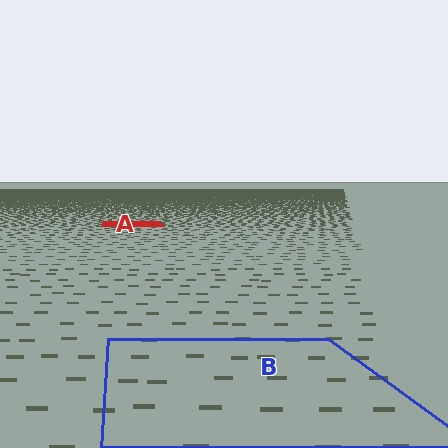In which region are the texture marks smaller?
The texture marks are smaller in region A, because it is farther away.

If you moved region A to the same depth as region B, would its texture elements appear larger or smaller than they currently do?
They would appear larger. At a closer depth, the same texture elements are projected at a bigger on-screen size.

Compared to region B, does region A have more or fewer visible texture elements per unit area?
Region A has more texture elements per unit area — they are packed more densely because it is farther away.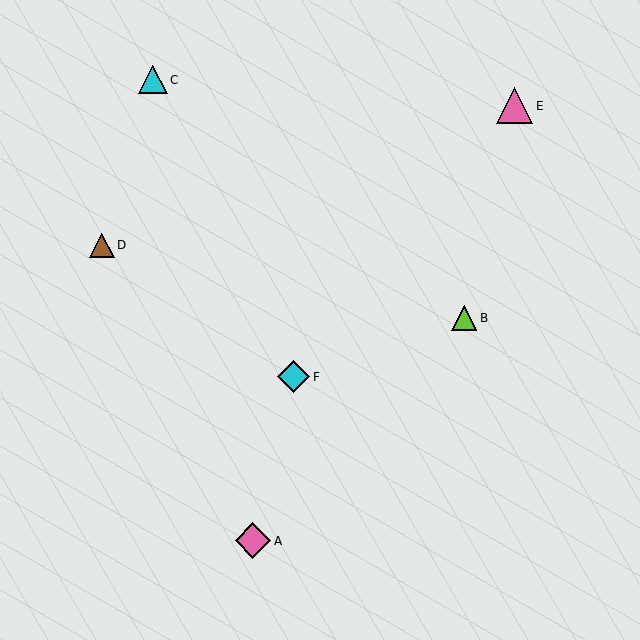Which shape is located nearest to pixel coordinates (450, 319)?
The lime triangle (labeled B) at (464, 318) is nearest to that location.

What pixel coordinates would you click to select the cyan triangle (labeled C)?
Click at (153, 80) to select the cyan triangle C.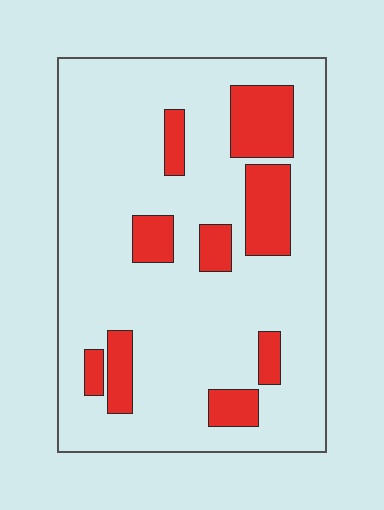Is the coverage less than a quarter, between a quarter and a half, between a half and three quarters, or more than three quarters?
Less than a quarter.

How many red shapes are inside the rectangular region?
9.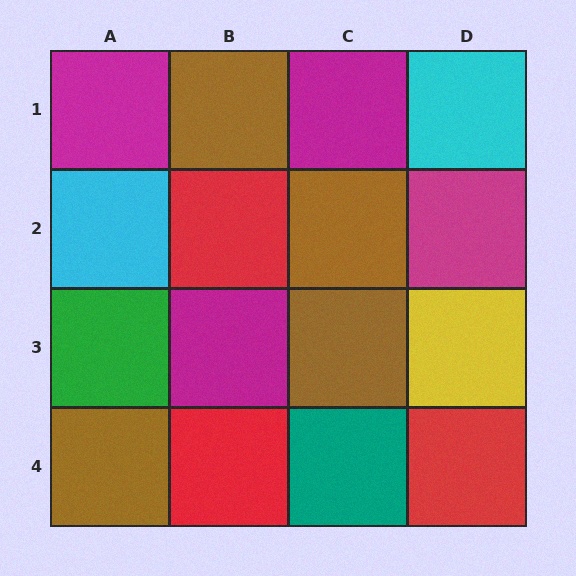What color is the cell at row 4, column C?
Teal.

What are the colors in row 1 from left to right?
Magenta, brown, magenta, cyan.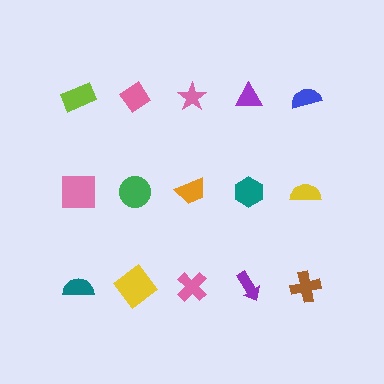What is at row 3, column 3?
A pink cross.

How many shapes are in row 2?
5 shapes.